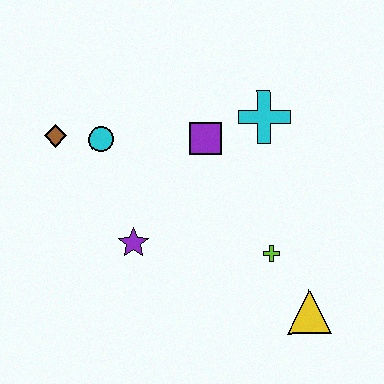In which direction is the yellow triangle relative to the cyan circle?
The yellow triangle is to the right of the cyan circle.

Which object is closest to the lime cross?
The yellow triangle is closest to the lime cross.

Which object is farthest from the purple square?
The yellow triangle is farthest from the purple square.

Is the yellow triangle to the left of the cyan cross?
No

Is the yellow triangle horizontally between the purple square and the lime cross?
No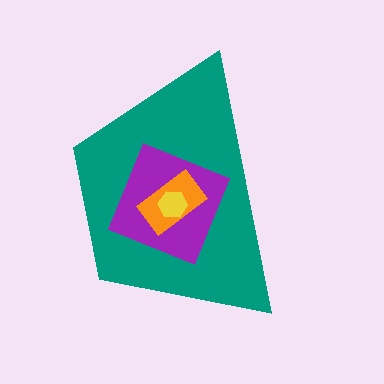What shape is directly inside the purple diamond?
The orange rectangle.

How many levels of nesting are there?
4.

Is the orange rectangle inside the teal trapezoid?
Yes.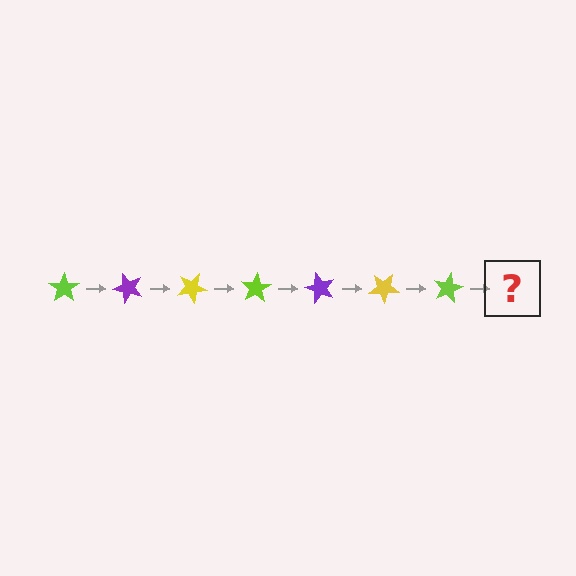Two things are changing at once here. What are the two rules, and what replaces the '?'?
The two rules are that it rotates 50 degrees each step and the color cycles through lime, purple, and yellow. The '?' should be a purple star, rotated 350 degrees from the start.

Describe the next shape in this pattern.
It should be a purple star, rotated 350 degrees from the start.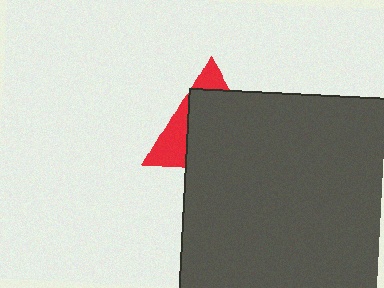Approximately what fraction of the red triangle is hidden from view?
Roughly 69% of the red triangle is hidden behind the dark gray square.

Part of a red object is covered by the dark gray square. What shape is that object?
It is a triangle.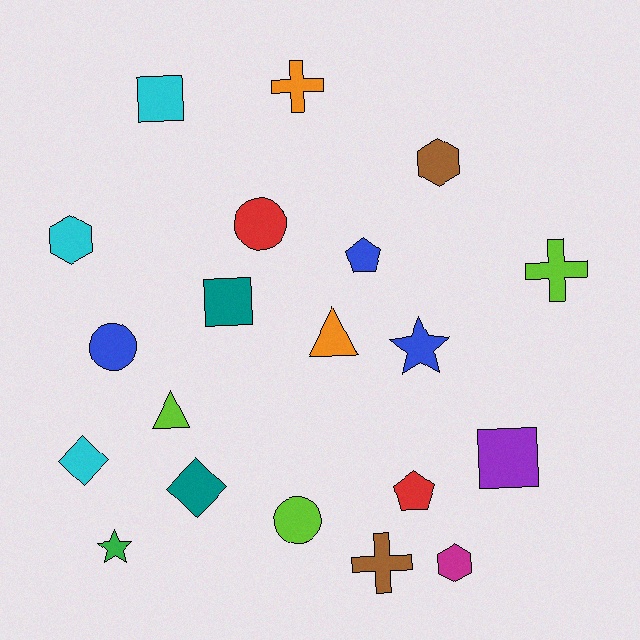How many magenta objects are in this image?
There is 1 magenta object.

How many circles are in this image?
There are 3 circles.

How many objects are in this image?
There are 20 objects.